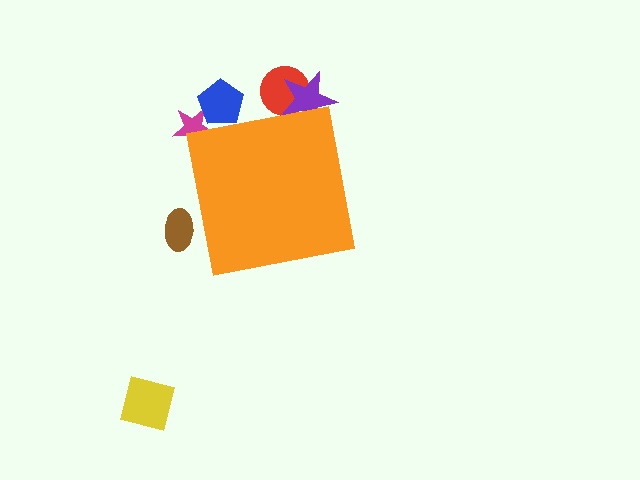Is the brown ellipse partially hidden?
Yes, the brown ellipse is partially hidden behind the orange square.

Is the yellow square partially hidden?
No, the yellow square is fully visible.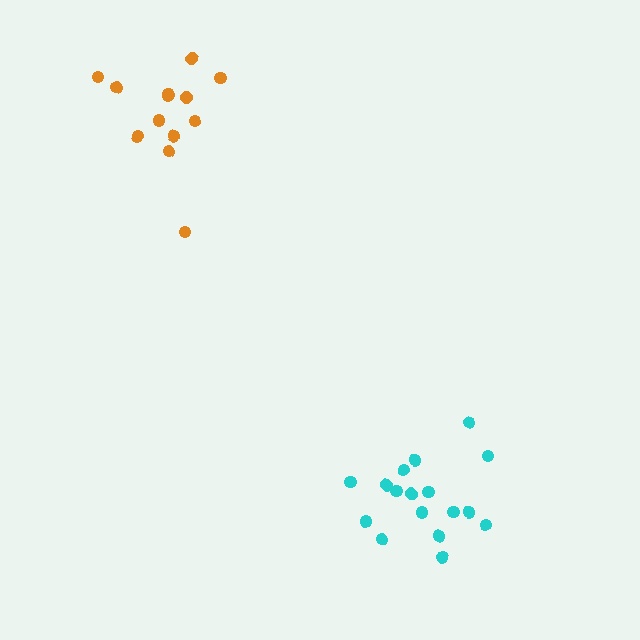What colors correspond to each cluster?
The clusters are colored: orange, cyan.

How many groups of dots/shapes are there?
There are 2 groups.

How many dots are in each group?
Group 1: 13 dots, Group 2: 17 dots (30 total).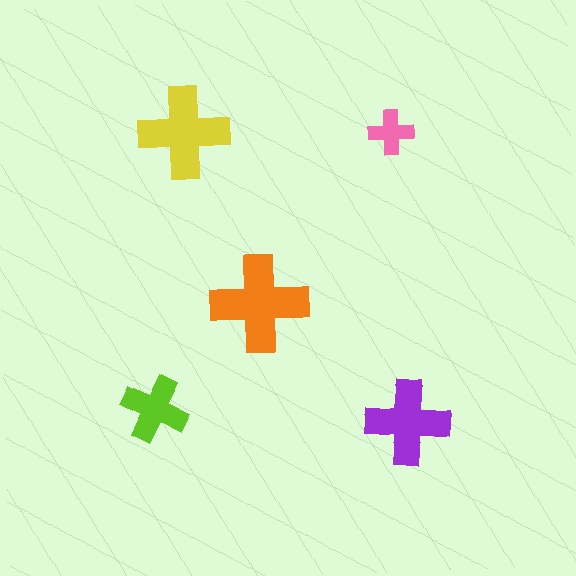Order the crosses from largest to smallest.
the orange one, the yellow one, the purple one, the lime one, the pink one.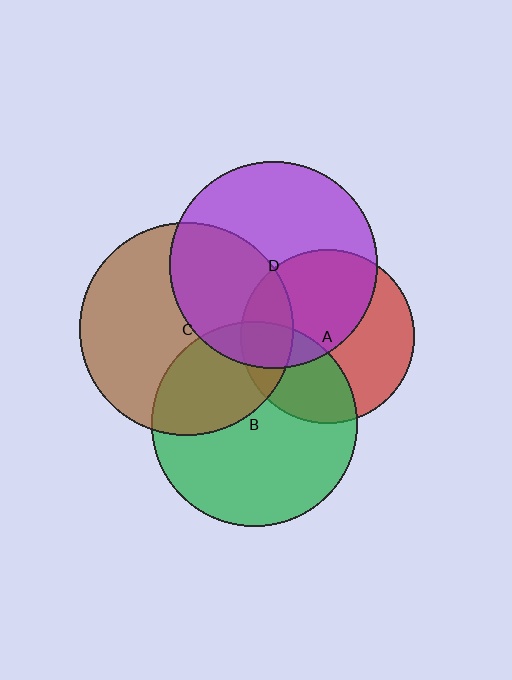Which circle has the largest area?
Circle C (brown).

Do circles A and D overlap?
Yes.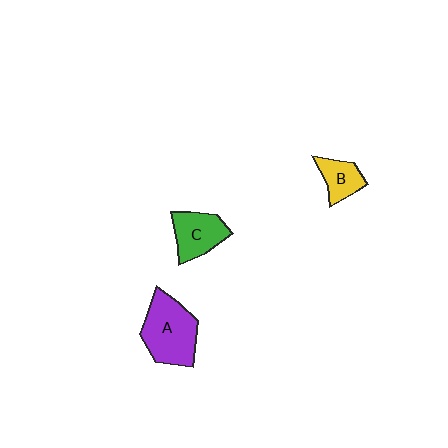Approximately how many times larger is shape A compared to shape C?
Approximately 1.5 times.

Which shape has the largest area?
Shape A (purple).